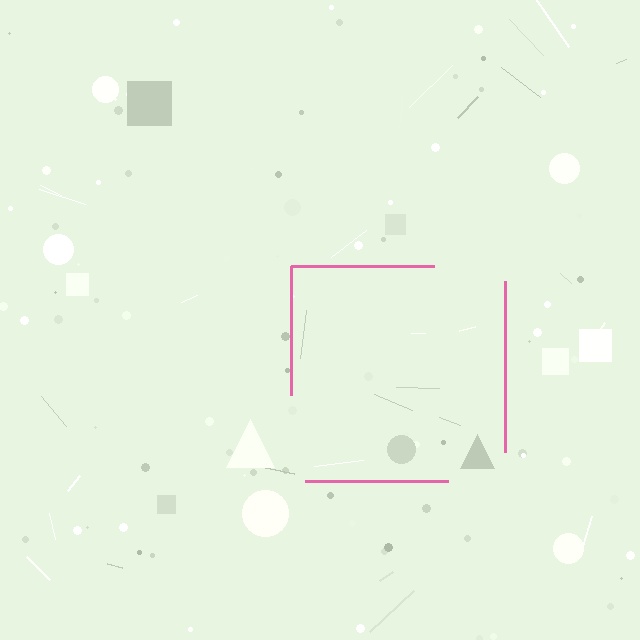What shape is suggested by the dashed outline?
The dashed outline suggests a square.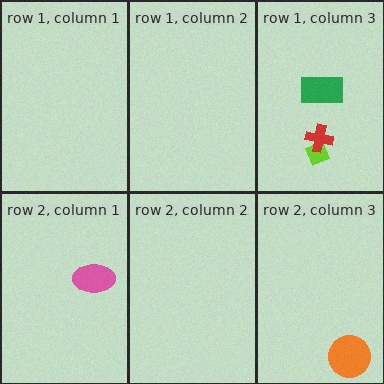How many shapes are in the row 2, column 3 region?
1.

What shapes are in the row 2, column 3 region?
The orange circle.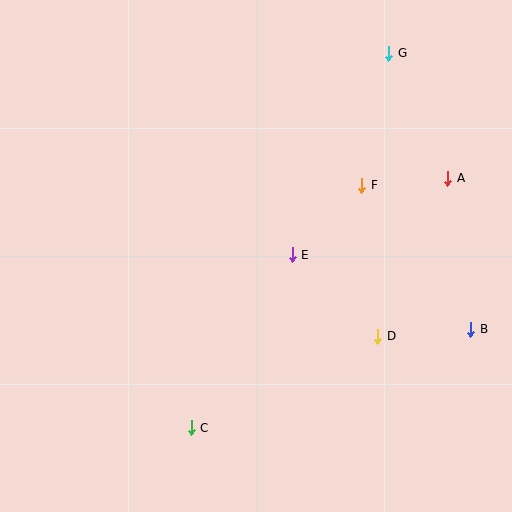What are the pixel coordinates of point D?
Point D is at (378, 336).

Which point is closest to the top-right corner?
Point G is closest to the top-right corner.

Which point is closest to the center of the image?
Point E at (292, 255) is closest to the center.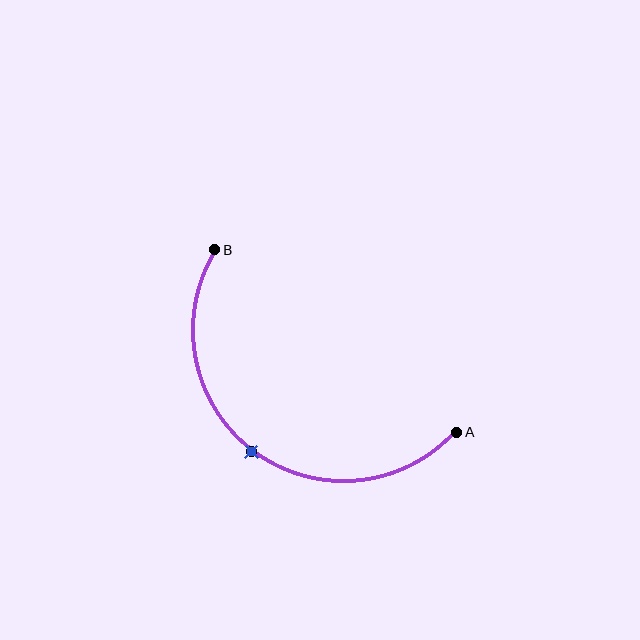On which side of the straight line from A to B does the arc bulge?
The arc bulges below and to the left of the straight line connecting A and B.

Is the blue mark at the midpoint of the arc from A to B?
Yes. The blue mark lies on the arc at equal arc-length from both A and B — it is the arc midpoint.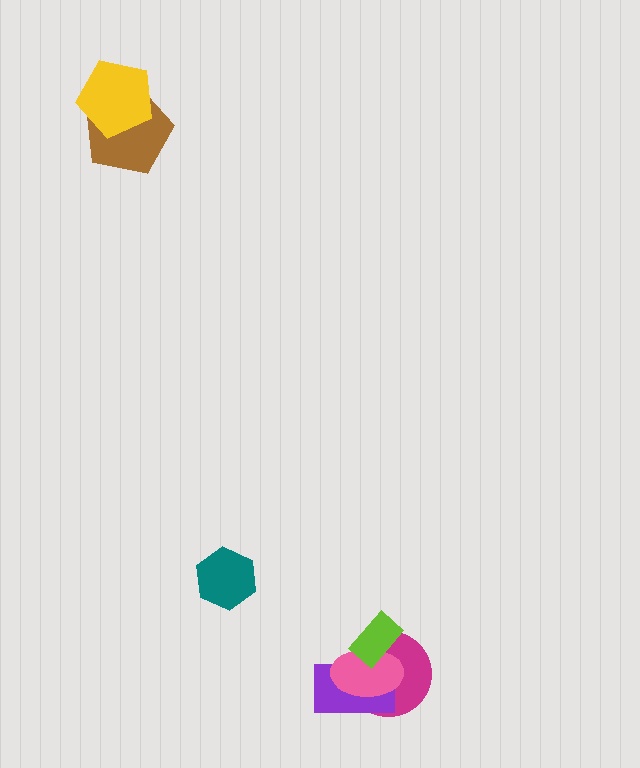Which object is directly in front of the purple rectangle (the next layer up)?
The pink ellipse is directly in front of the purple rectangle.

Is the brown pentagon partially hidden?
Yes, it is partially covered by another shape.